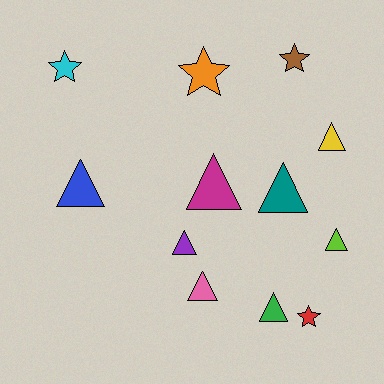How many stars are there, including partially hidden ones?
There are 4 stars.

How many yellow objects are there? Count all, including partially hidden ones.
There is 1 yellow object.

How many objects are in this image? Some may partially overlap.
There are 12 objects.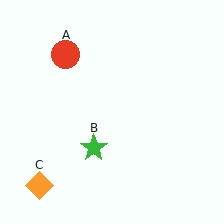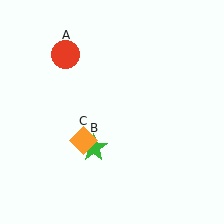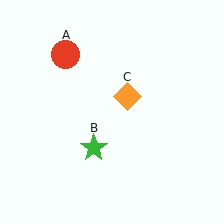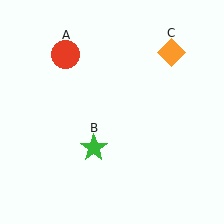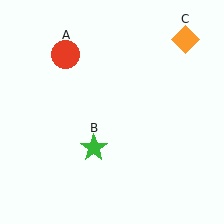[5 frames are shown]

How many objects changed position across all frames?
1 object changed position: orange diamond (object C).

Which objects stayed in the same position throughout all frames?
Red circle (object A) and green star (object B) remained stationary.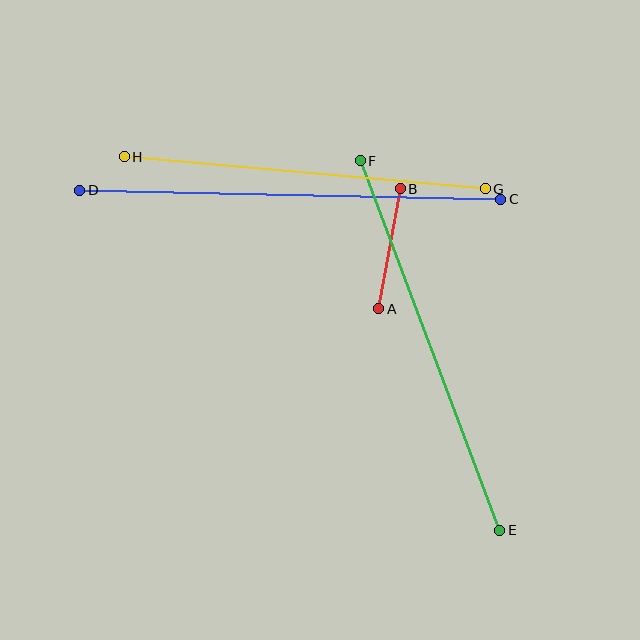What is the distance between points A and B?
The distance is approximately 122 pixels.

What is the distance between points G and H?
The distance is approximately 362 pixels.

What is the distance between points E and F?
The distance is approximately 395 pixels.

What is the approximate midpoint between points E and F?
The midpoint is at approximately (430, 346) pixels.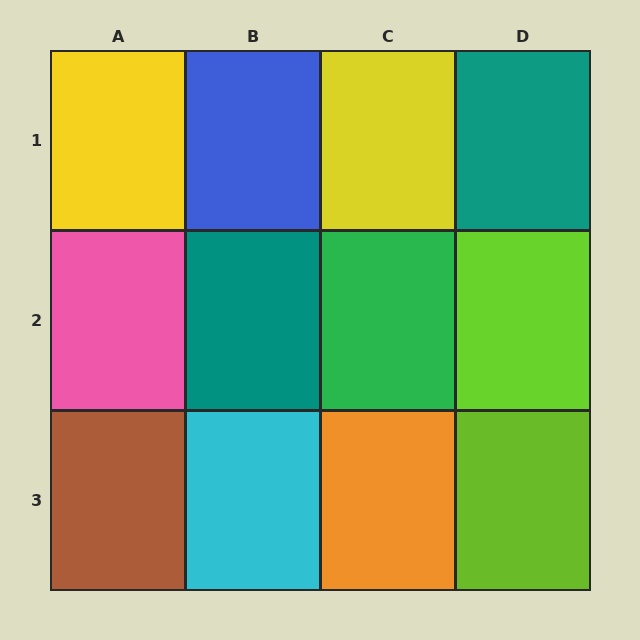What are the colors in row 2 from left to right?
Pink, teal, green, lime.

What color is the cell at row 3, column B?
Cyan.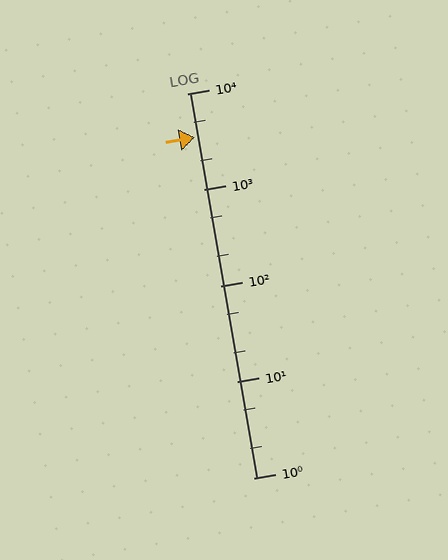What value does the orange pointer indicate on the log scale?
The pointer indicates approximately 3500.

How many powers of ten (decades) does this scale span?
The scale spans 4 decades, from 1 to 10000.